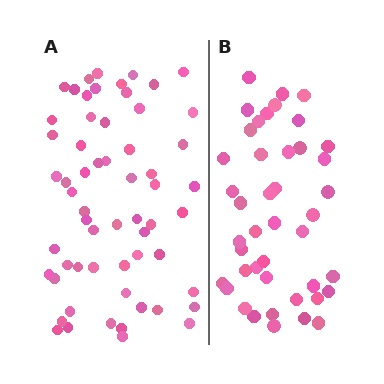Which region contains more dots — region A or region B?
Region A (the left region) has more dots.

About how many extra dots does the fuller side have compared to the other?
Region A has approximately 15 more dots than region B.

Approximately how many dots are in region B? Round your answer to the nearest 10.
About 40 dots. (The exact count is 43, which rounds to 40.)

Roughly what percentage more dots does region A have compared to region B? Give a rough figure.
About 40% more.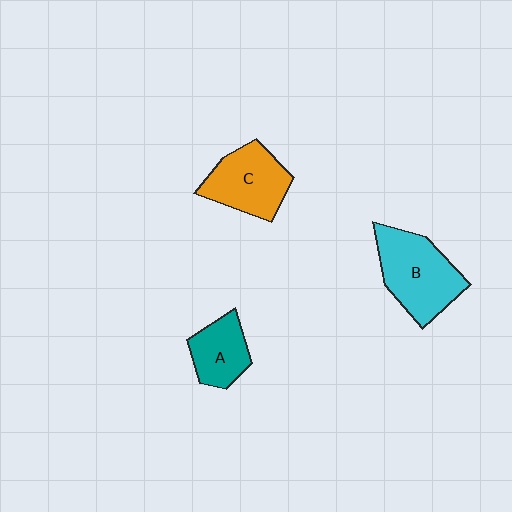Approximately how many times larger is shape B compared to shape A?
Approximately 1.7 times.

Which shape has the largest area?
Shape B (cyan).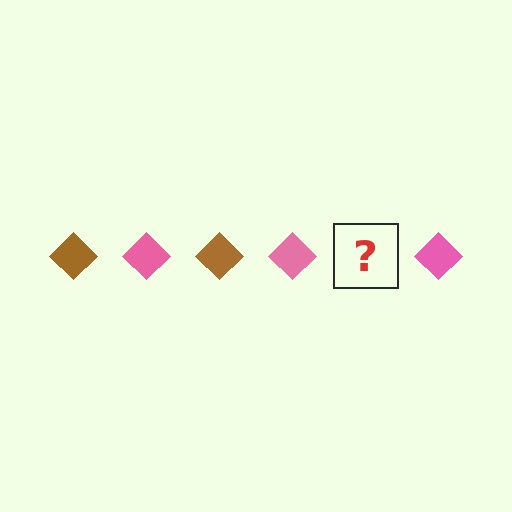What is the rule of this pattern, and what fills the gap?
The rule is that the pattern cycles through brown, pink diamonds. The gap should be filled with a brown diamond.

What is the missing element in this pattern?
The missing element is a brown diamond.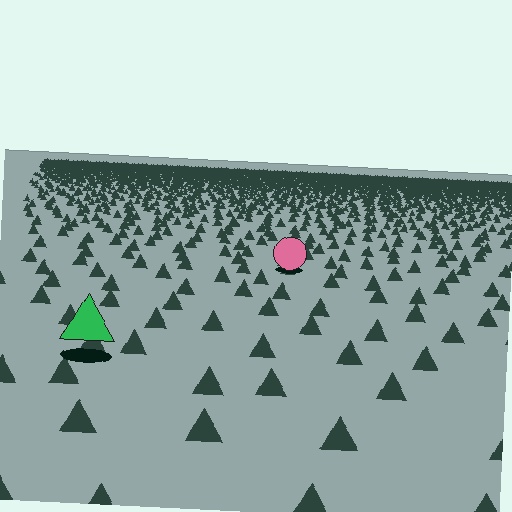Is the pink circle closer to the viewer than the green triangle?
No. The green triangle is closer — you can tell from the texture gradient: the ground texture is coarser near it.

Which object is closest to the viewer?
The green triangle is closest. The texture marks near it are larger and more spread out.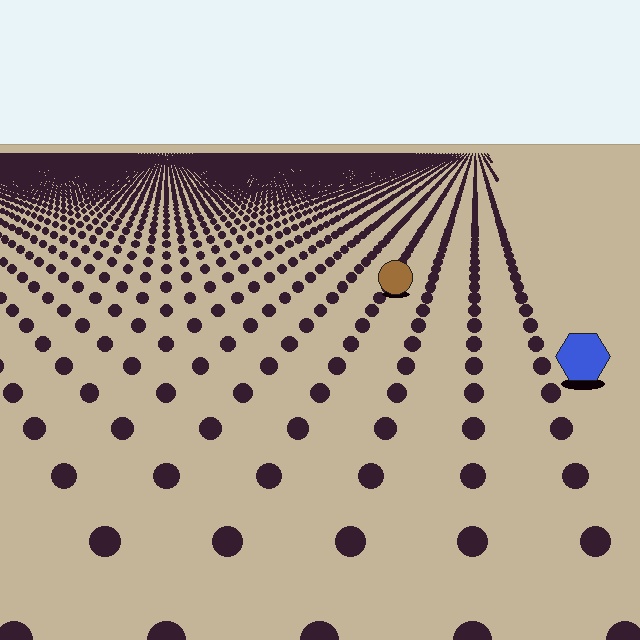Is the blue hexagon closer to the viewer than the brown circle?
Yes. The blue hexagon is closer — you can tell from the texture gradient: the ground texture is coarser near it.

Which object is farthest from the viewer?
The brown circle is farthest from the viewer. It appears smaller and the ground texture around it is denser.